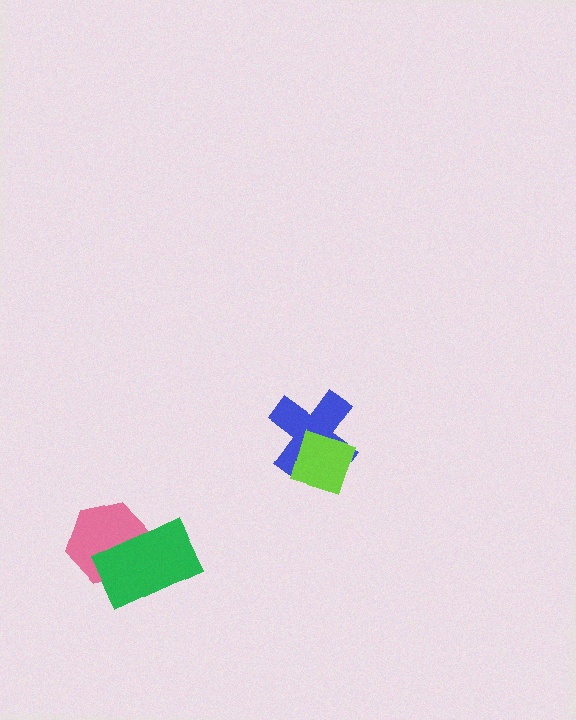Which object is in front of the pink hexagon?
The green rectangle is in front of the pink hexagon.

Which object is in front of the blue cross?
The lime diamond is in front of the blue cross.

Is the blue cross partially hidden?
Yes, it is partially covered by another shape.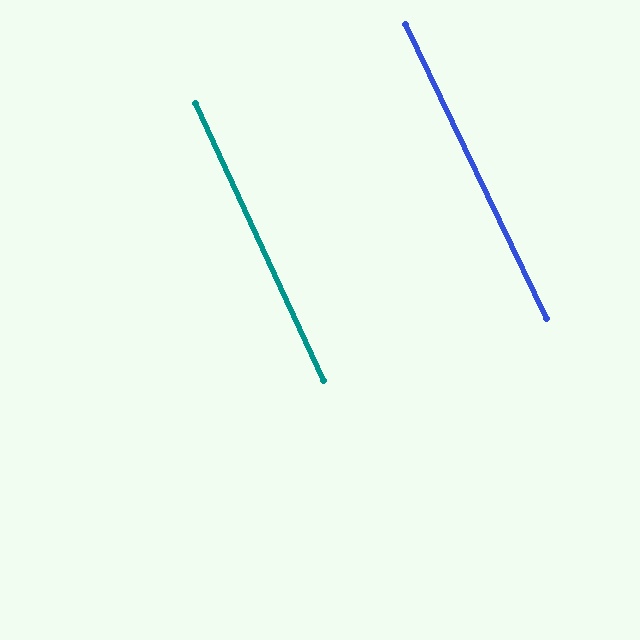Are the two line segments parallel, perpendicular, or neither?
Parallel — their directions differ by only 1.0°.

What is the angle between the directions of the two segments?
Approximately 1 degree.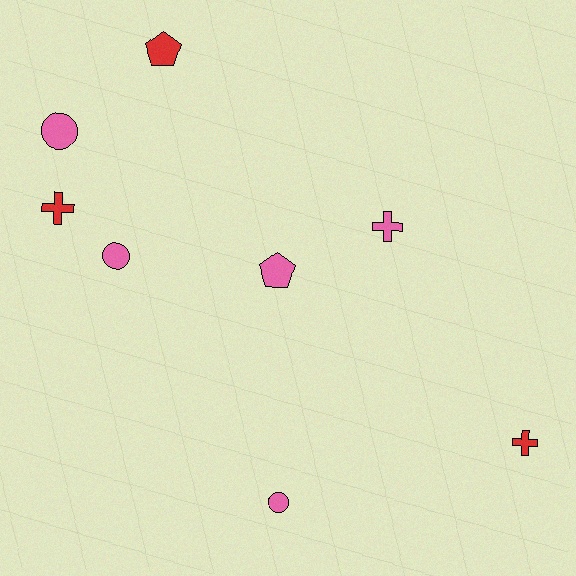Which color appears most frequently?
Pink, with 5 objects.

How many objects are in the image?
There are 8 objects.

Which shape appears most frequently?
Circle, with 3 objects.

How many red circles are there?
There are no red circles.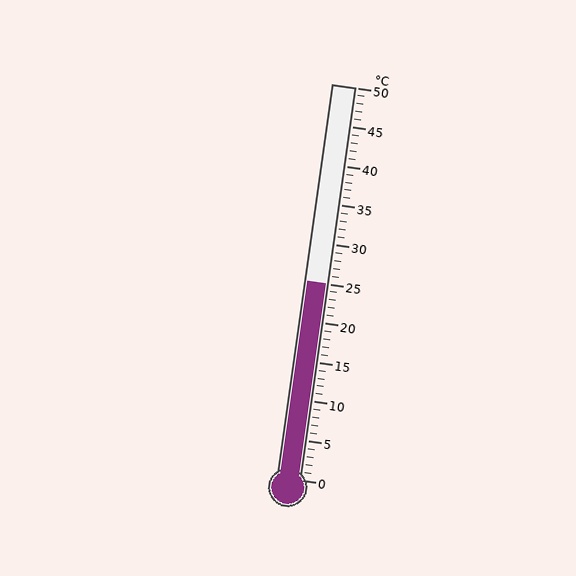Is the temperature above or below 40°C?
The temperature is below 40°C.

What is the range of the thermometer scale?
The thermometer scale ranges from 0°C to 50°C.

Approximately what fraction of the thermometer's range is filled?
The thermometer is filled to approximately 50% of its range.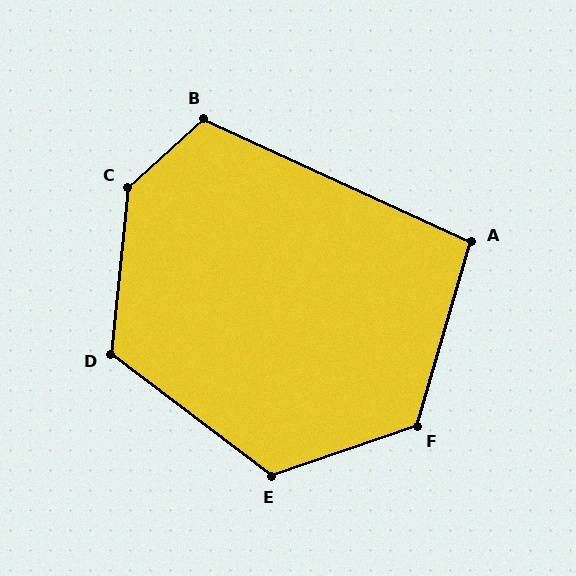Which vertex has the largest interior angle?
C, at approximately 138 degrees.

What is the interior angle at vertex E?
Approximately 124 degrees (obtuse).